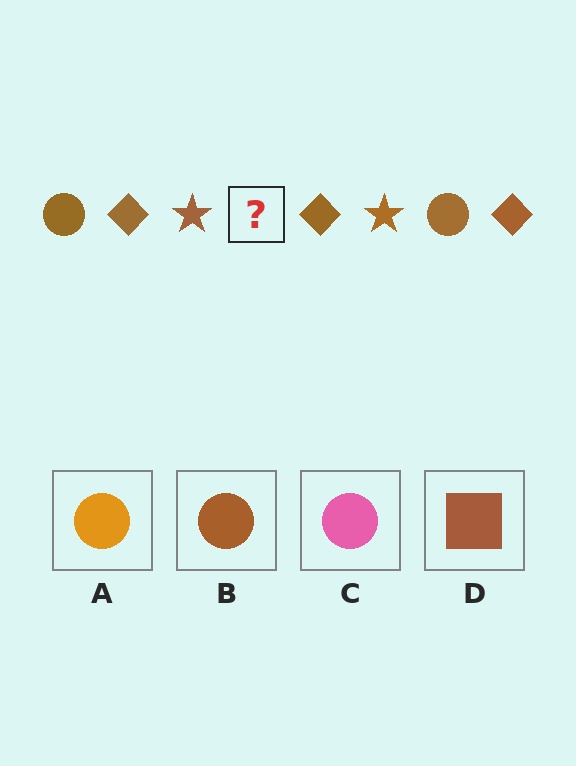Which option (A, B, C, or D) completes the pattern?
B.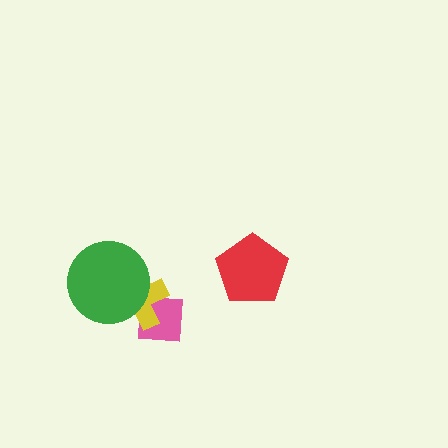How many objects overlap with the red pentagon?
0 objects overlap with the red pentagon.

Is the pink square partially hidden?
Yes, it is partially covered by another shape.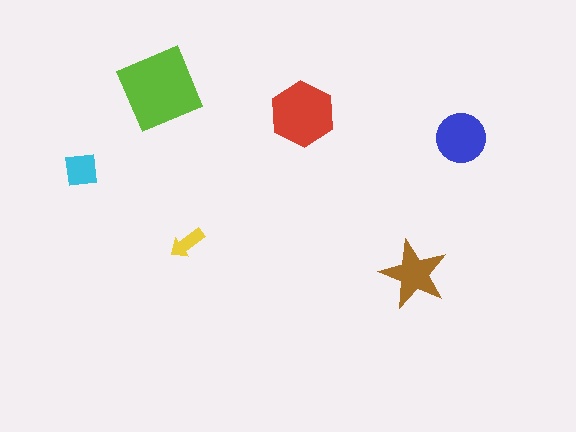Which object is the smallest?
The yellow arrow.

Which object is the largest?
The lime square.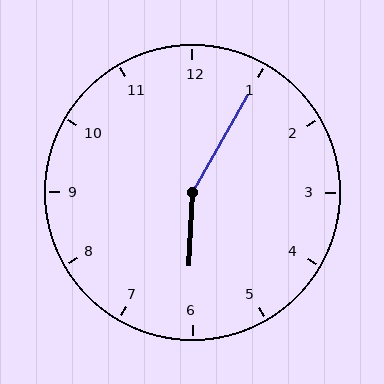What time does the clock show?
6:05.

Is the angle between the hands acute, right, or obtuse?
It is obtuse.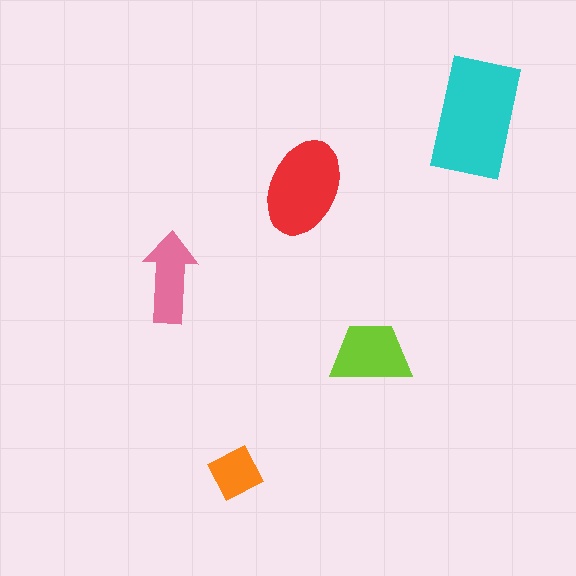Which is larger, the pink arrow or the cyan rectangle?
The cyan rectangle.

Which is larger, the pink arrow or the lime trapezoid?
The lime trapezoid.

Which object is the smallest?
The orange square.